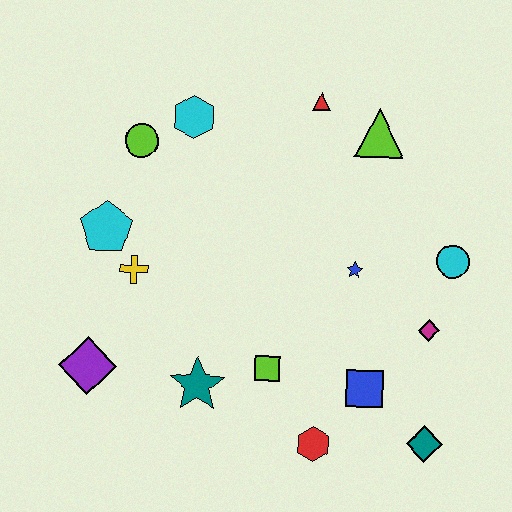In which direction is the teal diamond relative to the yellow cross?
The teal diamond is to the right of the yellow cross.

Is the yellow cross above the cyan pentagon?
No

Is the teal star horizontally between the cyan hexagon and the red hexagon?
Yes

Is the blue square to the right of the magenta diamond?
No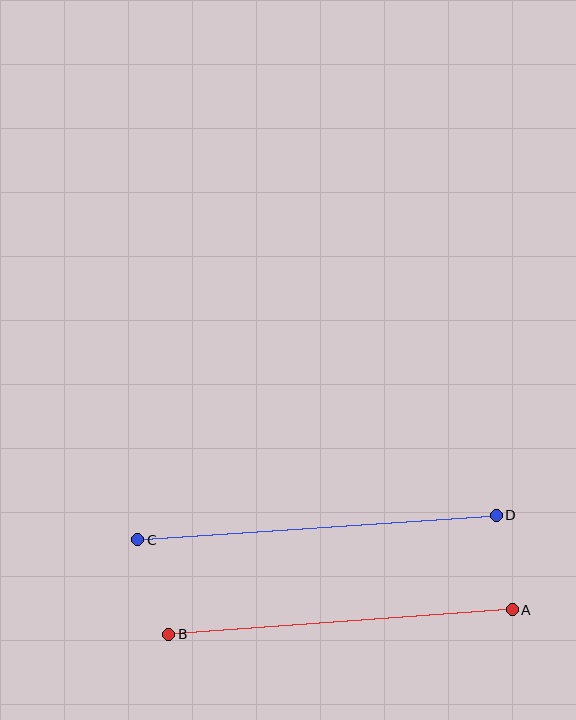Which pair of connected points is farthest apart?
Points C and D are farthest apart.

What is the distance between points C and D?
The distance is approximately 359 pixels.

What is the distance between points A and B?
The distance is approximately 345 pixels.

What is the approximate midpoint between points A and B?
The midpoint is at approximately (341, 622) pixels.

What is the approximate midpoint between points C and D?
The midpoint is at approximately (317, 527) pixels.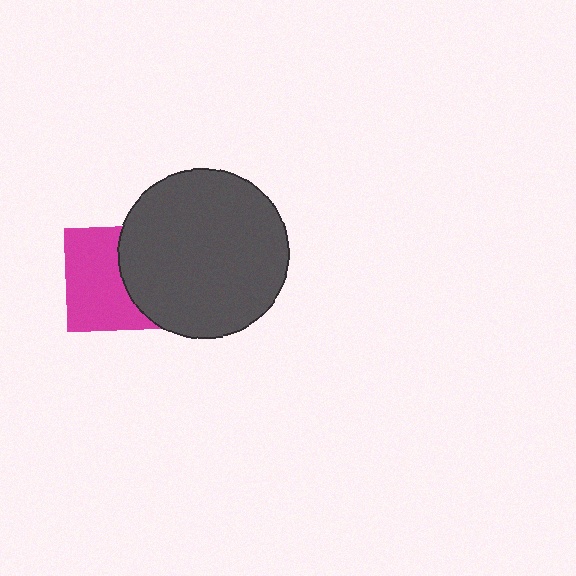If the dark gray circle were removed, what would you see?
You would see the complete magenta square.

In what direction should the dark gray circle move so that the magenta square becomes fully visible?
The dark gray circle should move right. That is the shortest direction to clear the overlap and leave the magenta square fully visible.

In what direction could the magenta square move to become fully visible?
The magenta square could move left. That would shift it out from behind the dark gray circle entirely.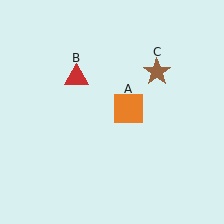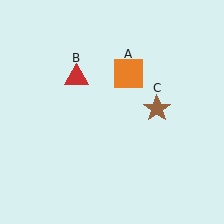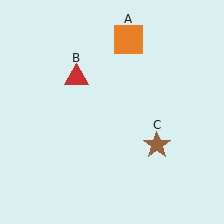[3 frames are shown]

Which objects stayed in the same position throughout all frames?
Red triangle (object B) remained stationary.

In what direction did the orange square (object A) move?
The orange square (object A) moved up.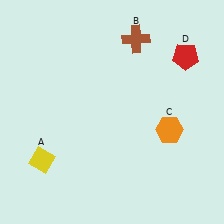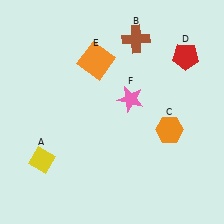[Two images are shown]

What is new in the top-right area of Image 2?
A pink star (F) was added in the top-right area of Image 2.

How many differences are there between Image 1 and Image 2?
There are 2 differences between the two images.